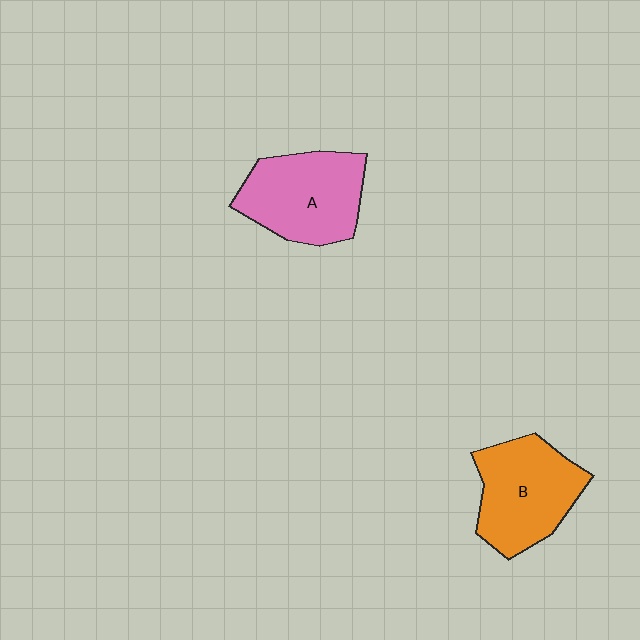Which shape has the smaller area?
Shape B (orange).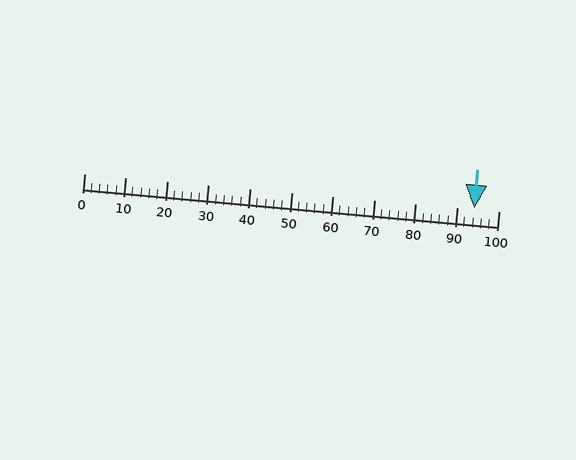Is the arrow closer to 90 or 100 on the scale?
The arrow is closer to 90.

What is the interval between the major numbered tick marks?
The major tick marks are spaced 10 units apart.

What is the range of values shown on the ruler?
The ruler shows values from 0 to 100.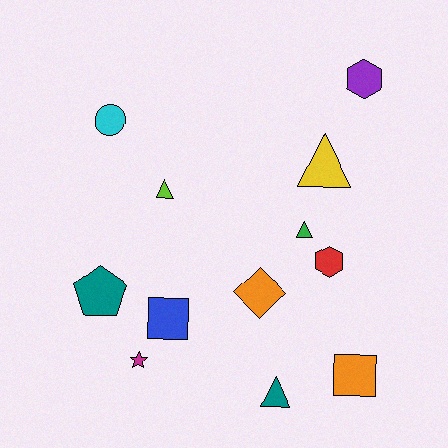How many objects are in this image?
There are 12 objects.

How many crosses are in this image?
There are no crosses.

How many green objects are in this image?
There is 1 green object.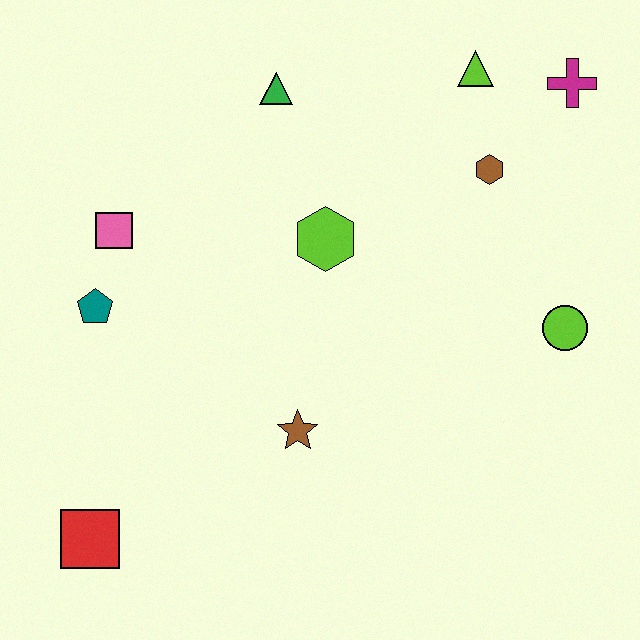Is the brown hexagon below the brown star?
No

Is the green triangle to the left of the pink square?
No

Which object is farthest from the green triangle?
The red square is farthest from the green triangle.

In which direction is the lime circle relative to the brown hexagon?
The lime circle is below the brown hexagon.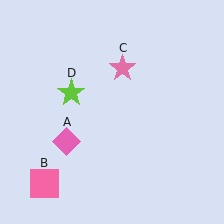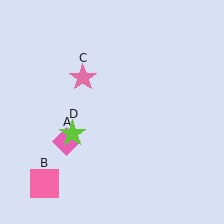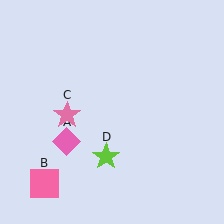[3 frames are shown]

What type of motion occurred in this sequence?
The pink star (object C), lime star (object D) rotated counterclockwise around the center of the scene.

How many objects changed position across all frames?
2 objects changed position: pink star (object C), lime star (object D).